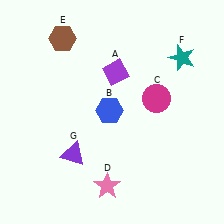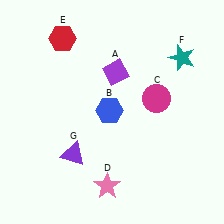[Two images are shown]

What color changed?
The hexagon (E) changed from brown in Image 1 to red in Image 2.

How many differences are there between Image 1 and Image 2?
There is 1 difference between the two images.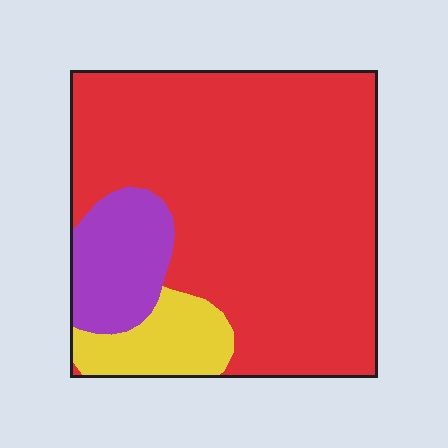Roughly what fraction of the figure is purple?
Purple covers 13% of the figure.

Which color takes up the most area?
Red, at roughly 75%.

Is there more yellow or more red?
Red.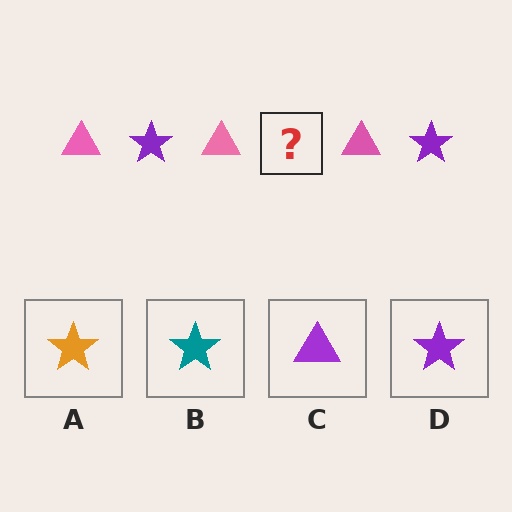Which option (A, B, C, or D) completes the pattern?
D.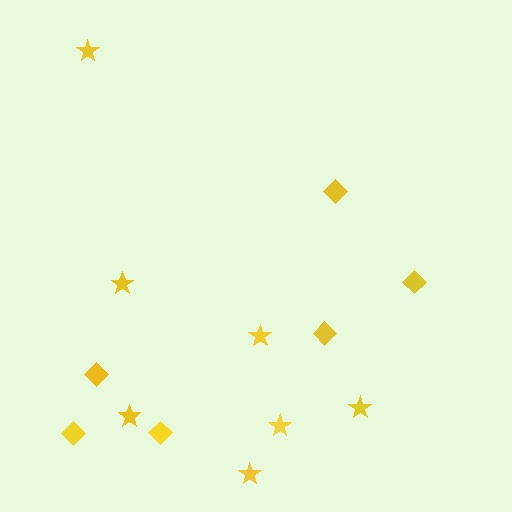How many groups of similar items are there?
There are 2 groups: one group of stars (7) and one group of diamonds (6).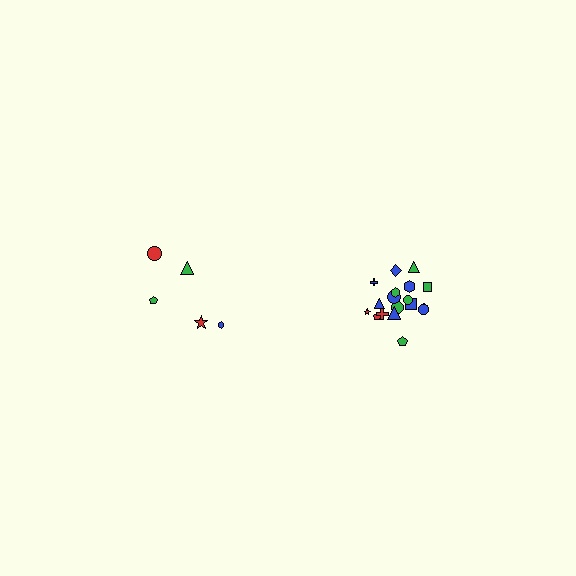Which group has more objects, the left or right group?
The right group.